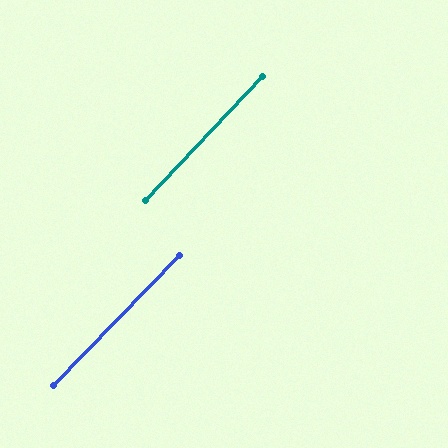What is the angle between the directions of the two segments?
Approximately 1 degree.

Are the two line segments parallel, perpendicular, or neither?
Parallel — their directions differ by only 0.7°.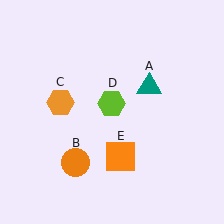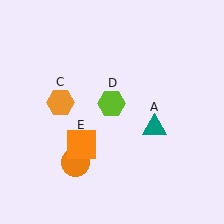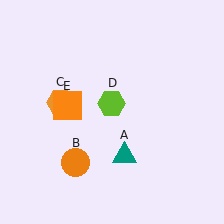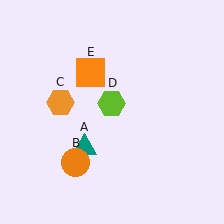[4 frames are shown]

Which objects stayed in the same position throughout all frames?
Orange circle (object B) and orange hexagon (object C) and lime hexagon (object D) remained stationary.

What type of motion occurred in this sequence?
The teal triangle (object A), orange square (object E) rotated clockwise around the center of the scene.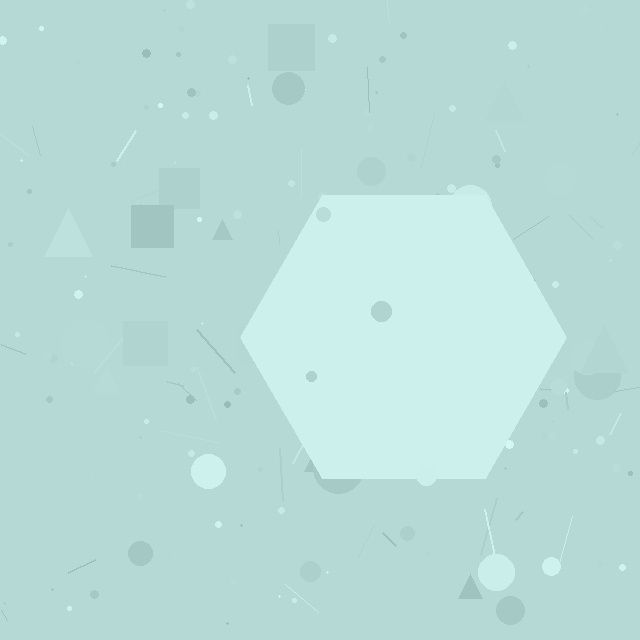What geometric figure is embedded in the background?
A hexagon is embedded in the background.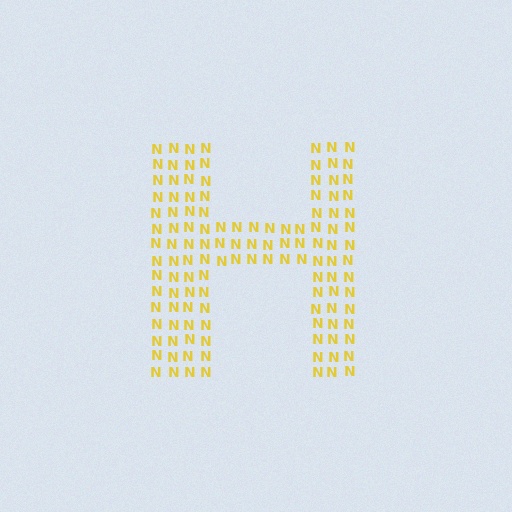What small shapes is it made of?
It is made of small letter N's.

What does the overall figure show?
The overall figure shows the letter H.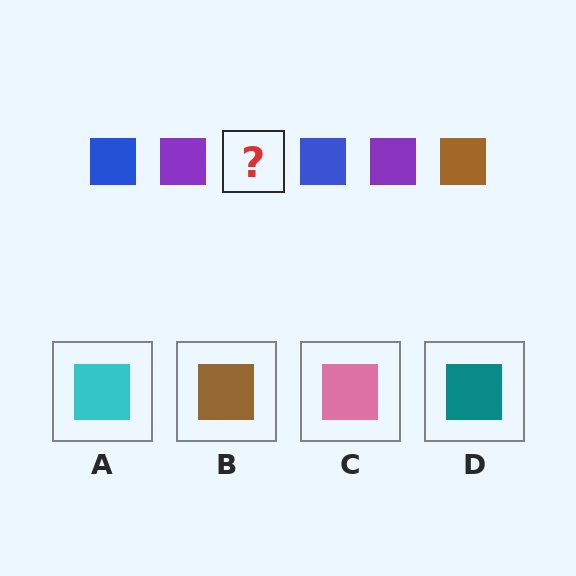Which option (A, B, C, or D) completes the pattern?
B.